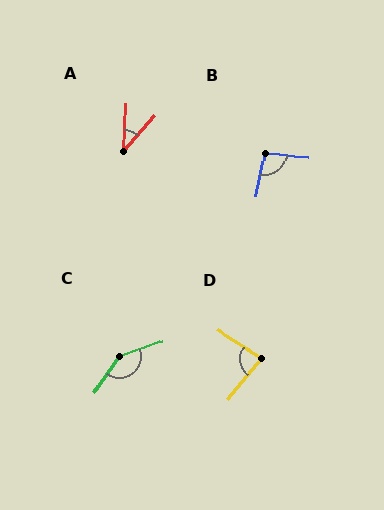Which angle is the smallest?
A, at approximately 38 degrees.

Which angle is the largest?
C, at approximately 146 degrees.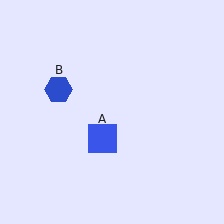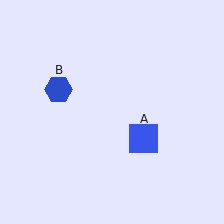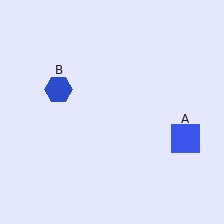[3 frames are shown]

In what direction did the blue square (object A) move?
The blue square (object A) moved right.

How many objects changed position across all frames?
1 object changed position: blue square (object A).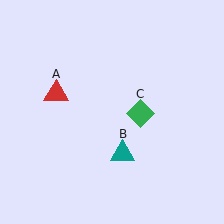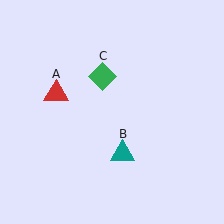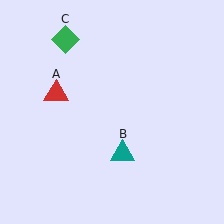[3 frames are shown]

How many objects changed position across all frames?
1 object changed position: green diamond (object C).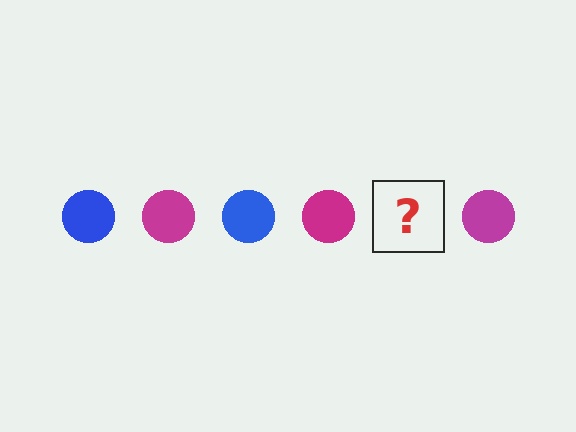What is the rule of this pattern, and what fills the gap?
The rule is that the pattern cycles through blue, magenta circles. The gap should be filled with a blue circle.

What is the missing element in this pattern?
The missing element is a blue circle.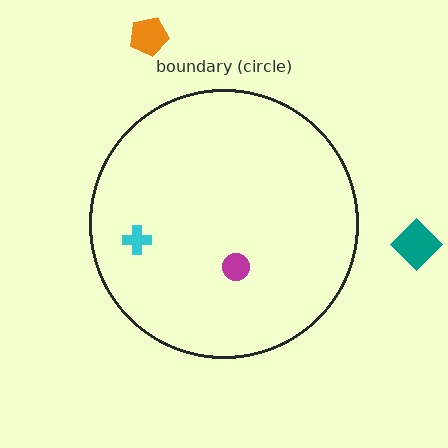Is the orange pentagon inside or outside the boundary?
Outside.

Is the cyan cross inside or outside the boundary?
Inside.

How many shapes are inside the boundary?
2 inside, 2 outside.